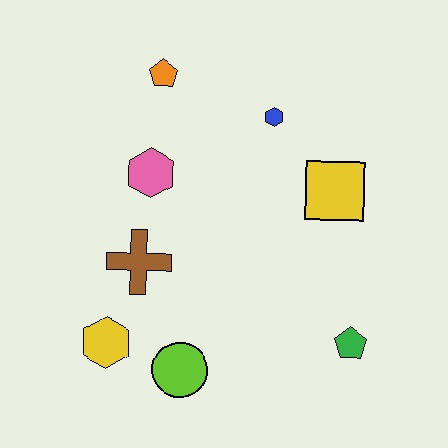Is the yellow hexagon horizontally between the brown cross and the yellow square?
No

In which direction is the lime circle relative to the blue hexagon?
The lime circle is below the blue hexagon.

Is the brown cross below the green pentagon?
No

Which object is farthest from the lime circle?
The orange pentagon is farthest from the lime circle.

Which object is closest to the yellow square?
The blue hexagon is closest to the yellow square.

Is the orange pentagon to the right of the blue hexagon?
No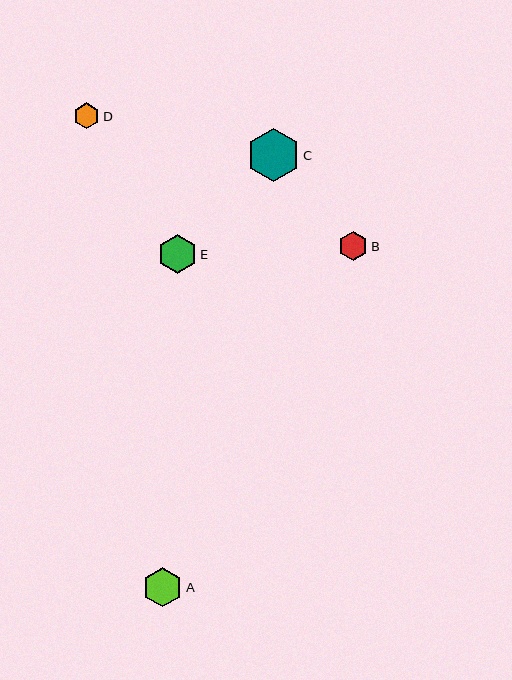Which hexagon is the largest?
Hexagon C is the largest with a size of approximately 53 pixels.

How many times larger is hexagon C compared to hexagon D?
Hexagon C is approximately 2.1 times the size of hexagon D.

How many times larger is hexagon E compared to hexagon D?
Hexagon E is approximately 1.5 times the size of hexagon D.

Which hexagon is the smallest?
Hexagon D is the smallest with a size of approximately 26 pixels.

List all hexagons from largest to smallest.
From largest to smallest: C, E, A, B, D.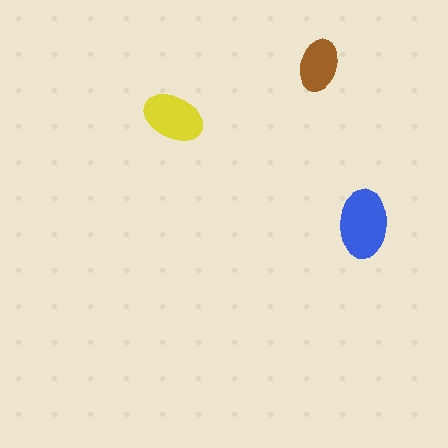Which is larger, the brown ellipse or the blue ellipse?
The blue one.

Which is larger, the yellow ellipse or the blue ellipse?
The blue one.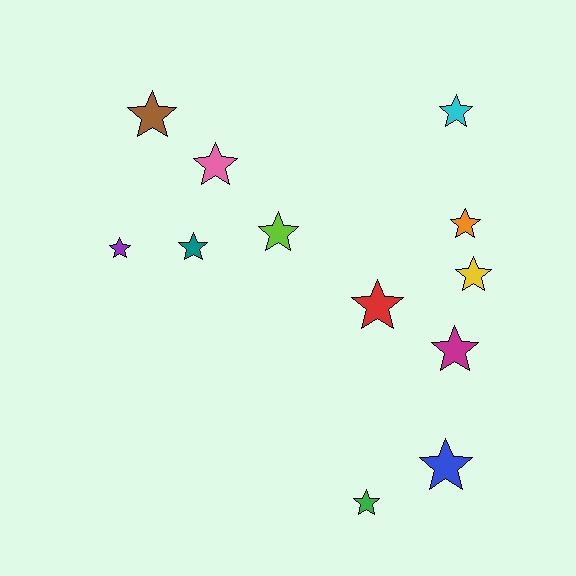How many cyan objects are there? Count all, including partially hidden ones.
There is 1 cyan object.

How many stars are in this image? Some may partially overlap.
There are 12 stars.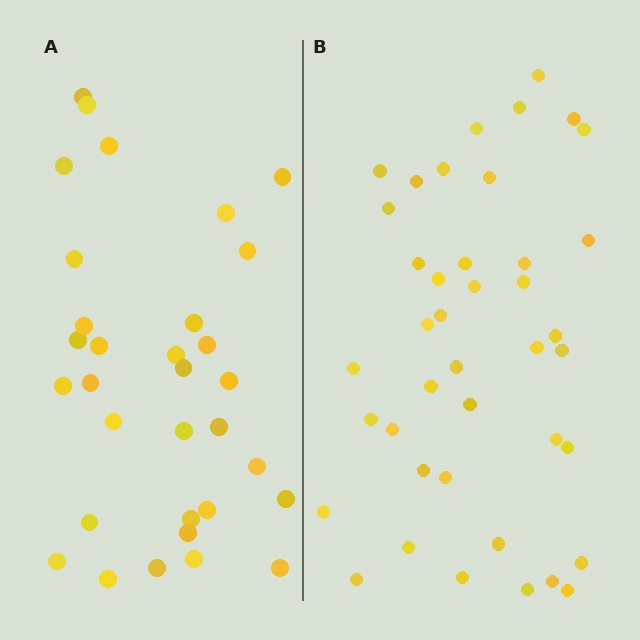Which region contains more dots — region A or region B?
Region B (the right region) has more dots.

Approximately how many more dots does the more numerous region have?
Region B has roughly 8 or so more dots than region A.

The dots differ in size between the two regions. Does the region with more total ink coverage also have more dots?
No. Region A has more total ink coverage because its dots are larger, but region B actually contains more individual dots. Total area can be misleading — the number of items is what matters here.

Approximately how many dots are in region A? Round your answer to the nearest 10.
About 30 dots. (The exact count is 32, which rounds to 30.)